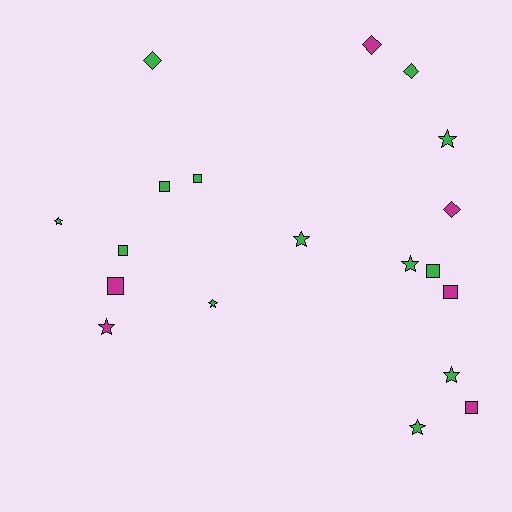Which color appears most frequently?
Green, with 13 objects.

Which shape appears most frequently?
Star, with 8 objects.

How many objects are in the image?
There are 19 objects.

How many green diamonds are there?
There are 2 green diamonds.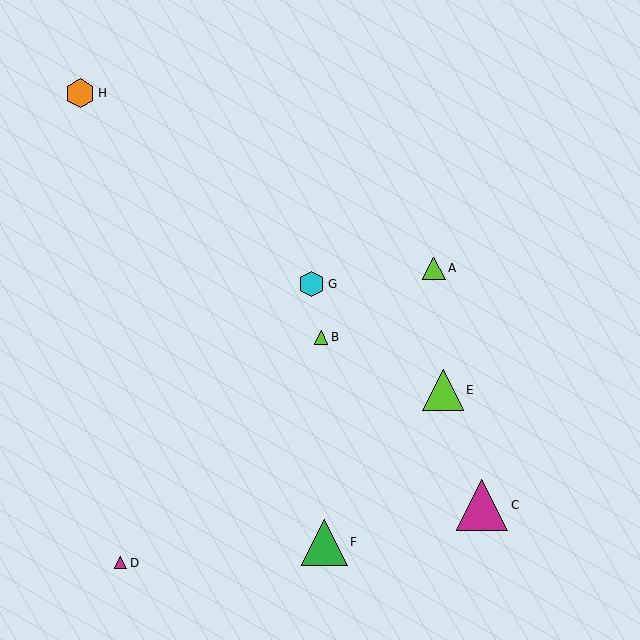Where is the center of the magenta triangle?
The center of the magenta triangle is at (120, 563).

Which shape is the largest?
The magenta triangle (labeled C) is the largest.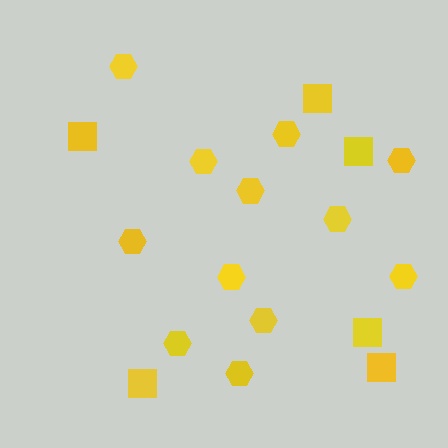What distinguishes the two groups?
There are 2 groups: one group of hexagons (12) and one group of squares (6).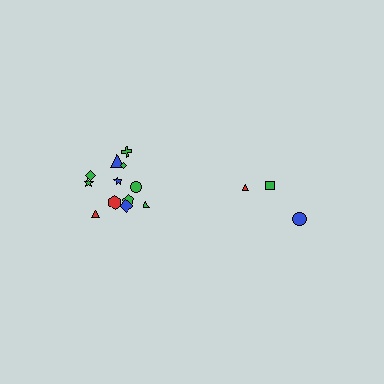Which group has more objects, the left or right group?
The left group.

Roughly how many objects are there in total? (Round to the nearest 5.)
Roughly 15 objects in total.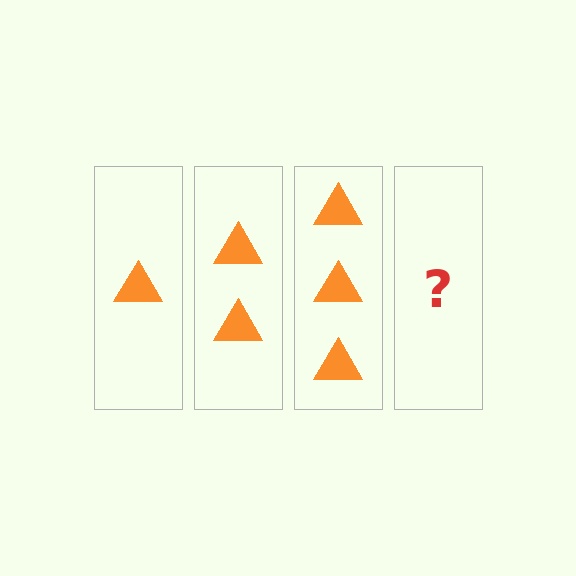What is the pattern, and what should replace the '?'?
The pattern is that each step adds one more triangle. The '?' should be 4 triangles.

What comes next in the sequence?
The next element should be 4 triangles.